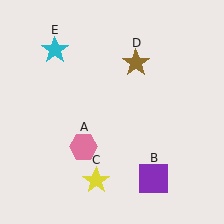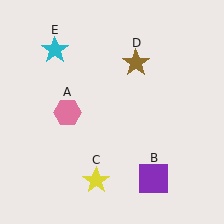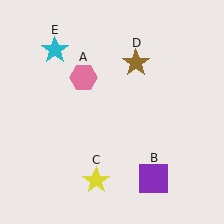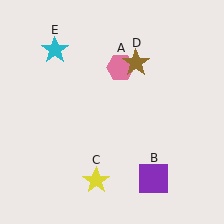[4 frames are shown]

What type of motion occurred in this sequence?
The pink hexagon (object A) rotated clockwise around the center of the scene.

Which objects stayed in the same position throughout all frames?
Purple square (object B) and yellow star (object C) and brown star (object D) and cyan star (object E) remained stationary.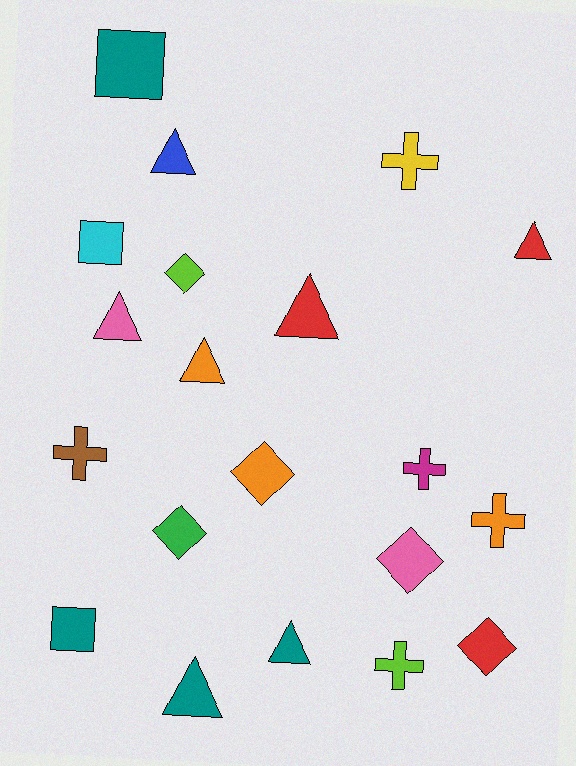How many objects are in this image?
There are 20 objects.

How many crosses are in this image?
There are 5 crosses.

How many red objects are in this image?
There are 3 red objects.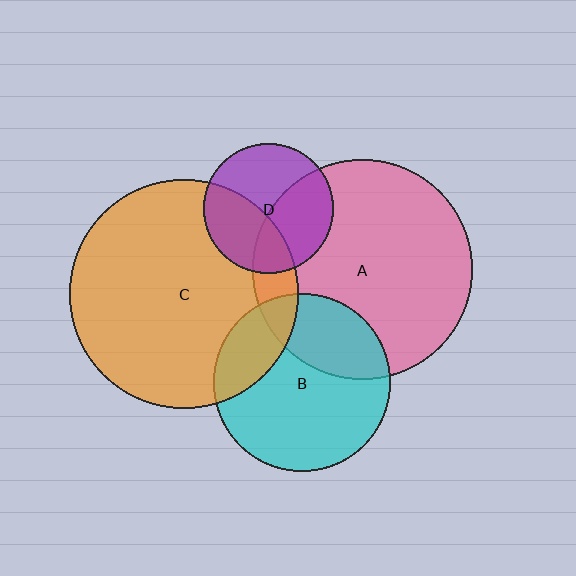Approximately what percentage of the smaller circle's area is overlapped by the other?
Approximately 10%.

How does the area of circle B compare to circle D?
Approximately 1.9 times.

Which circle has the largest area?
Circle C (orange).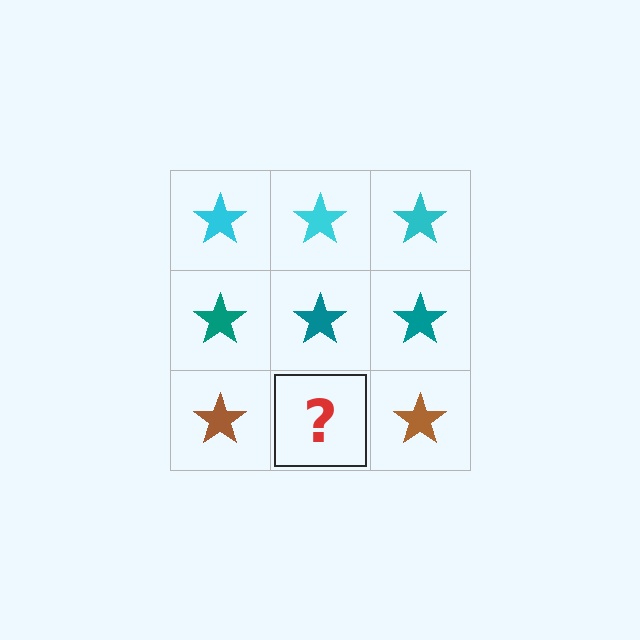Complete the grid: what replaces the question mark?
The question mark should be replaced with a brown star.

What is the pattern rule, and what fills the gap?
The rule is that each row has a consistent color. The gap should be filled with a brown star.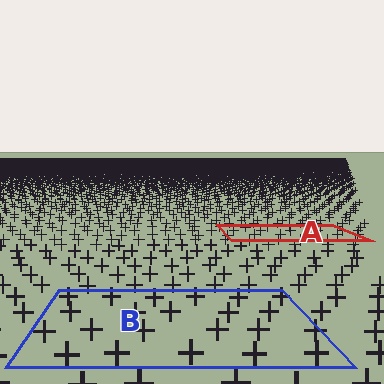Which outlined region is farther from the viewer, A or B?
Region A is farther from the viewer — the texture elements inside it appear smaller and more densely packed.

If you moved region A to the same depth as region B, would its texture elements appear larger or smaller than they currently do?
They would appear larger. At a closer depth, the same texture elements are projected at a bigger on-screen size.